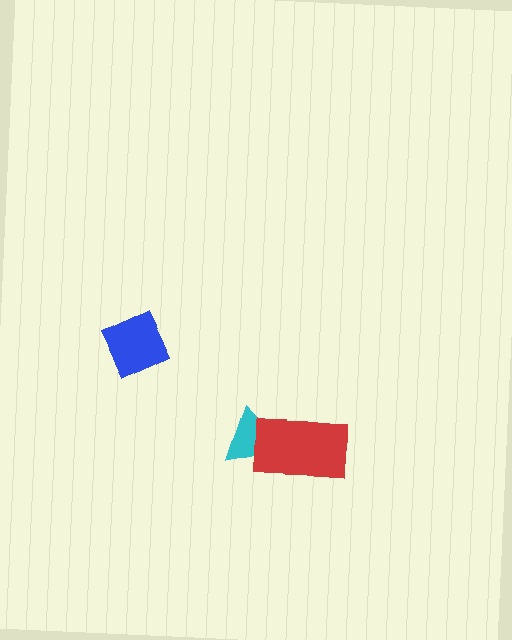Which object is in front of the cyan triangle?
The red rectangle is in front of the cyan triangle.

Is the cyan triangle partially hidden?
Yes, it is partially covered by another shape.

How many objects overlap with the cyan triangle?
1 object overlaps with the cyan triangle.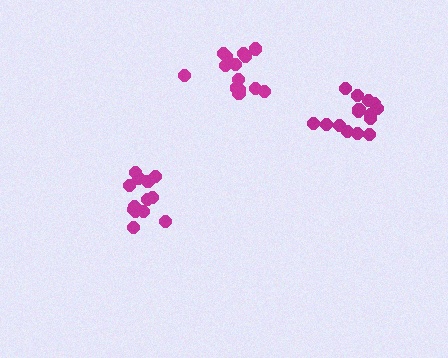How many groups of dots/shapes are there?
There are 3 groups.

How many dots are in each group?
Group 1: 15 dots, Group 2: 13 dots, Group 3: 14 dots (42 total).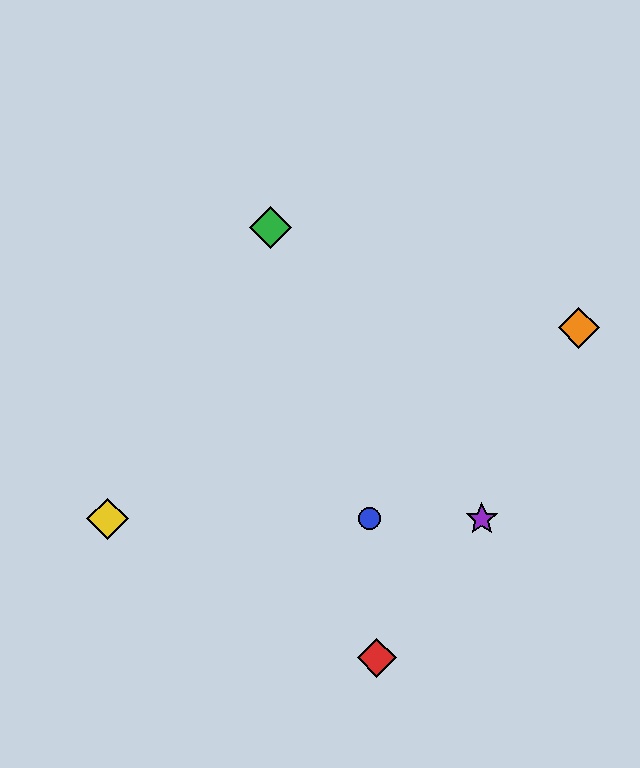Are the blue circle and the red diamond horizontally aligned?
No, the blue circle is at y≈519 and the red diamond is at y≈658.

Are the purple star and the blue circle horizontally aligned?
Yes, both are at y≈519.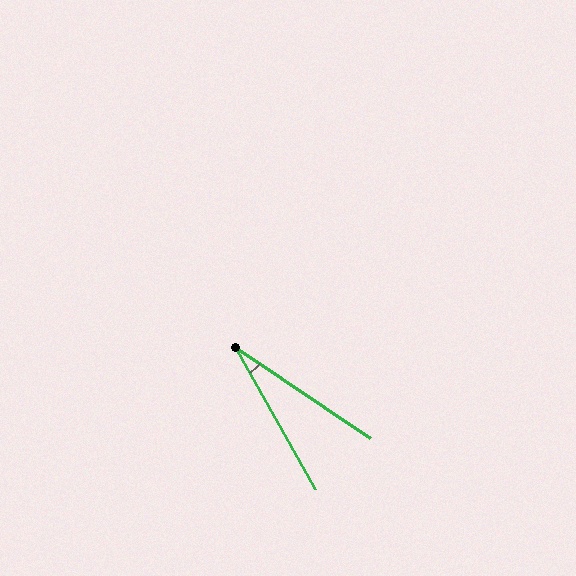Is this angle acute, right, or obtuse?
It is acute.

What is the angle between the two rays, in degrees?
Approximately 27 degrees.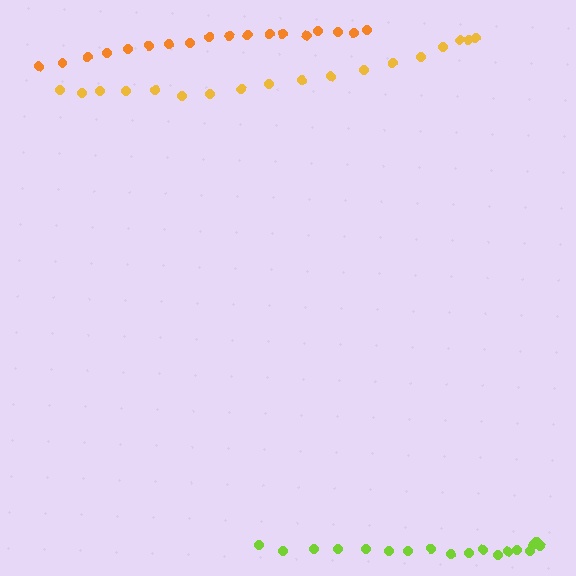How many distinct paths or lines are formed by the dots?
There are 3 distinct paths.